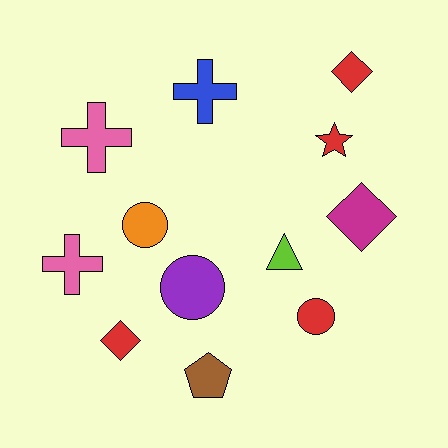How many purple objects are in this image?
There is 1 purple object.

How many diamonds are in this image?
There are 3 diamonds.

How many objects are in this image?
There are 12 objects.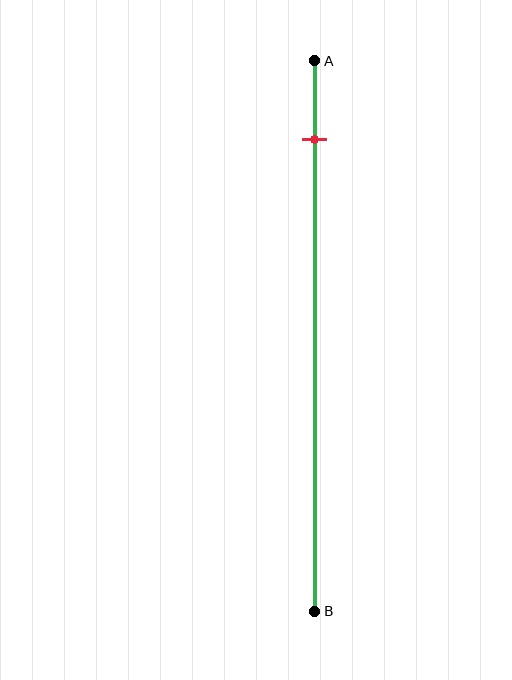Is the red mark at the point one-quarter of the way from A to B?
No, the mark is at about 15% from A, not at the 25% one-quarter point.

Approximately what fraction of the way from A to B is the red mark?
The red mark is approximately 15% of the way from A to B.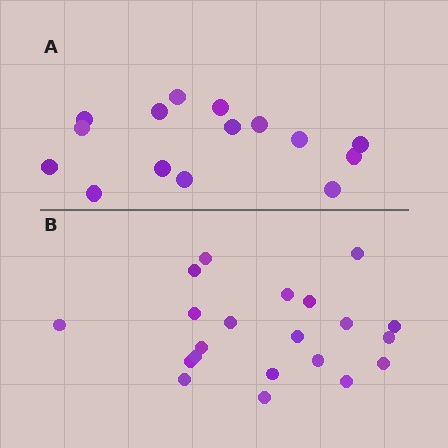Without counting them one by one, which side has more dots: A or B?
Region B (the bottom region) has more dots.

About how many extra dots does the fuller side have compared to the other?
Region B has about 6 more dots than region A.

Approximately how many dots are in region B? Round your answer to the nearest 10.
About 20 dots. (The exact count is 21, which rounds to 20.)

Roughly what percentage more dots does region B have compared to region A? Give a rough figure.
About 40% more.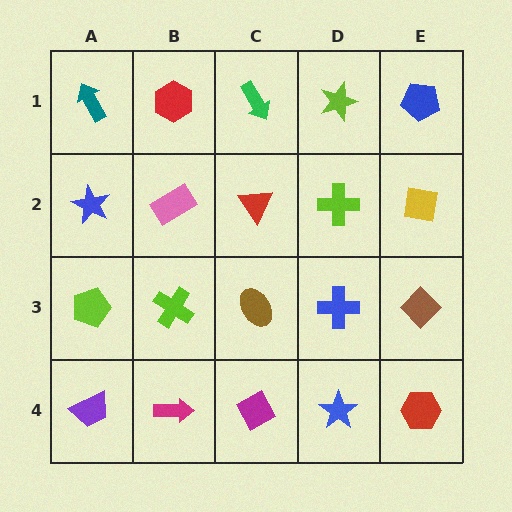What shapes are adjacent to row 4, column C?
A brown ellipse (row 3, column C), a magenta arrow (row 4, column B), a blue star (row 4, column D).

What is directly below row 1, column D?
A lime cross.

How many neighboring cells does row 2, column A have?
3.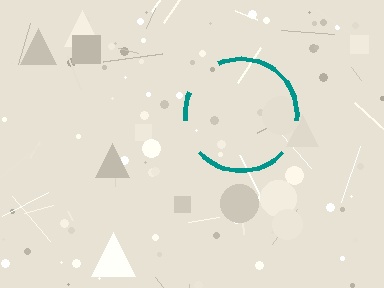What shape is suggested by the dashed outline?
The dashed outline suggests a circle.